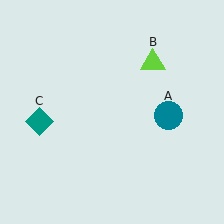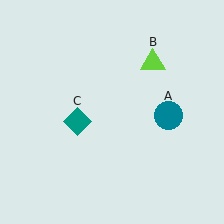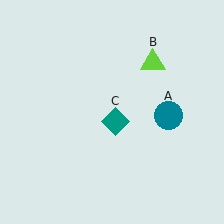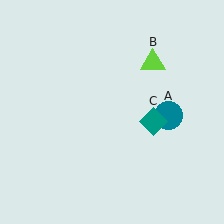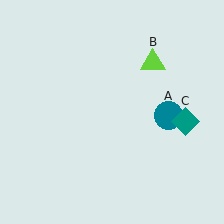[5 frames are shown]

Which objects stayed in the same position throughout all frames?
Teal circle (object A) and lime triangle (object B) remained stationary.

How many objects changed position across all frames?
1 object changed position: teal diamond (object C).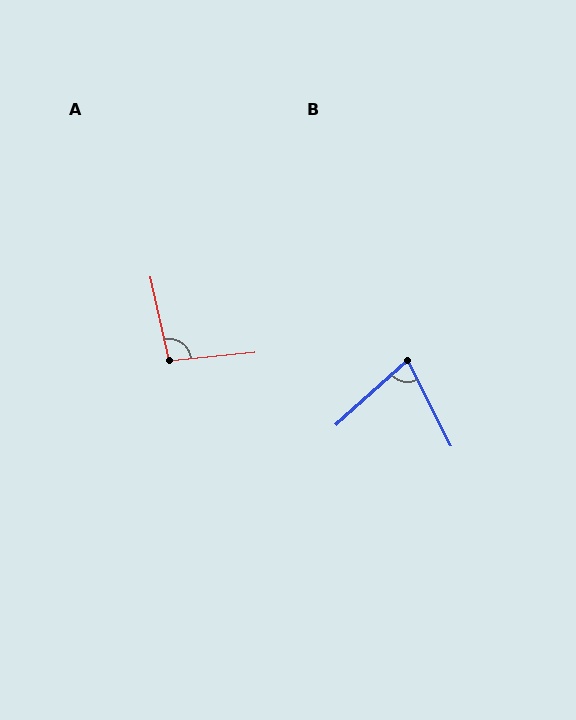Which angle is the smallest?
B, at approximately 75 degrees.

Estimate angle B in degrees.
Approximately 75 degrees.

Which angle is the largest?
A, at approximately 96 degrees.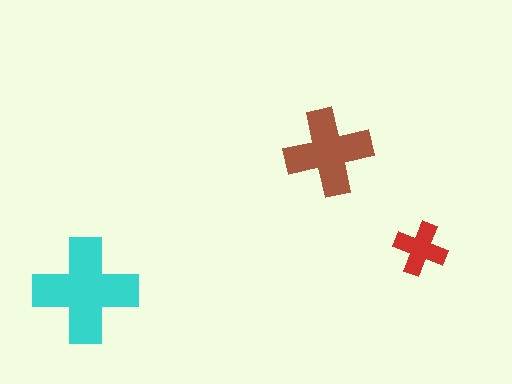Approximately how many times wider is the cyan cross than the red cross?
About 2 times wider.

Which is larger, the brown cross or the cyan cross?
The cyan one.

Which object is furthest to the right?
The red cross is rightmost.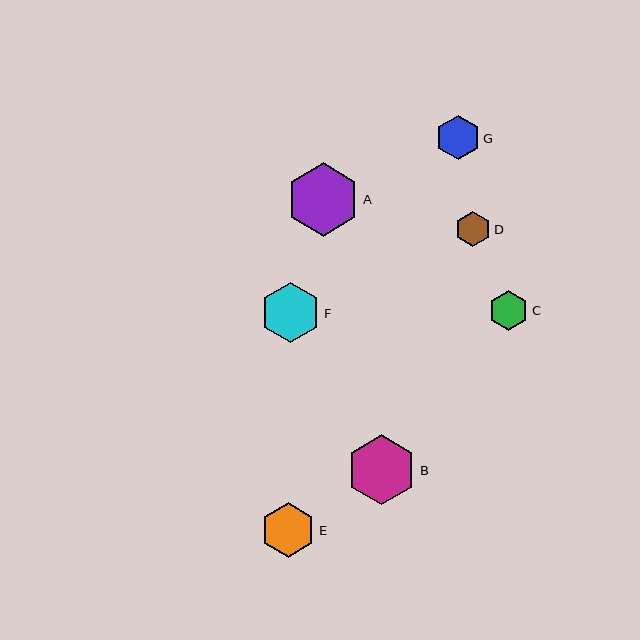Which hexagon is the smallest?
Hexagon D is the smallest with a size of approximately 36 pixels.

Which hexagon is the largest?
Hexagon A is the largest with a size of approximately 73 pixels.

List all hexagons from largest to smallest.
From largest to smallest: A, B, F, E, G, C, D.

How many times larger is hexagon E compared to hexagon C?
Hexagon E is approximately 1.4 times the size of hexagon C.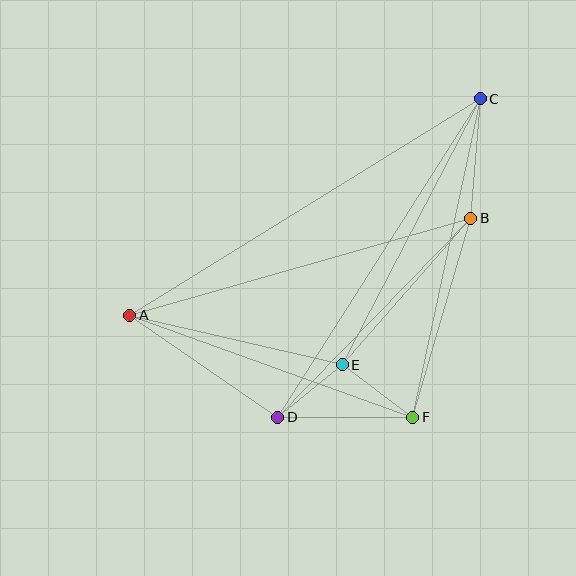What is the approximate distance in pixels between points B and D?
The distance between B and D is approximately 277 pixels.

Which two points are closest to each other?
Points D and E are closest to each other.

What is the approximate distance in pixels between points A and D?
The distance between A and D is approximately 180 pixels.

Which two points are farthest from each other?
Points A and C are farthest from each other.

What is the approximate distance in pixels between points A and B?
The distance between A and B is approximately 354 pixels.